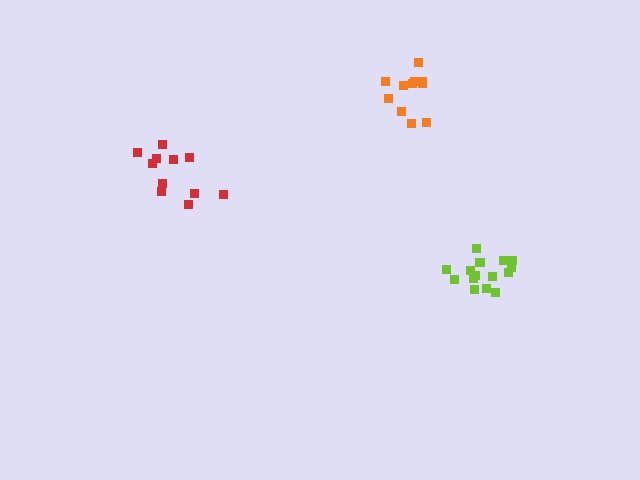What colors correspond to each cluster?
The clusters are colored: red, lime, orange.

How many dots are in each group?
Group 1: 11 dots, Group 2: 15 dots, Group 3: 11 dots (37 total).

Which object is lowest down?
The lime cluster is bottommost.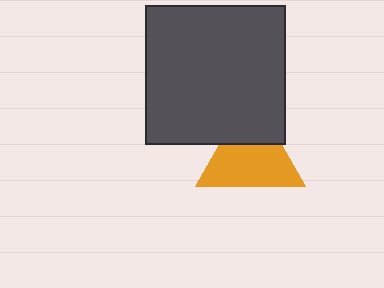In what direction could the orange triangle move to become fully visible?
The orange triangle could move down. That would shift it out from behind the dark gray rectangle entirely.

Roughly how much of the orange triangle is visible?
Most of it is visible (roughly 68%).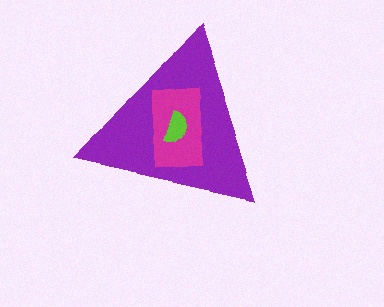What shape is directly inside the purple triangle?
The magenta rectangle.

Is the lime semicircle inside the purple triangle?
Yes.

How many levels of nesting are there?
3.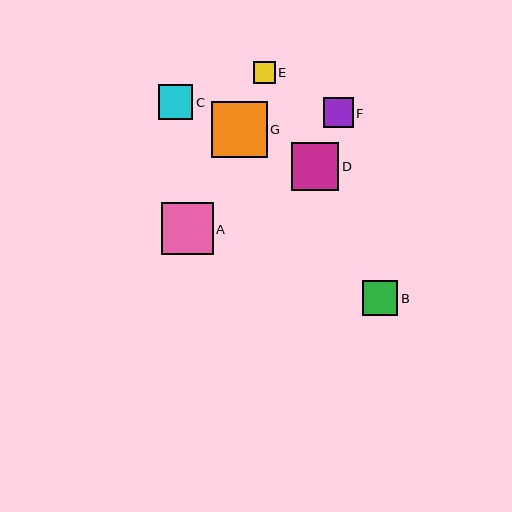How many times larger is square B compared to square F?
Square B is approximately 1.2 times the size of square F.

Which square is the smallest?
Square E is the smallest with a size of approximately 21 pixels.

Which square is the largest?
Square G is the largest with a size of approximately 56 pixels.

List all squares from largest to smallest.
From largest to smallest: G, A, D, B, C, F, E.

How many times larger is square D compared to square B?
Square D is approximately 1.4 times the size of square B.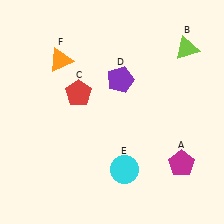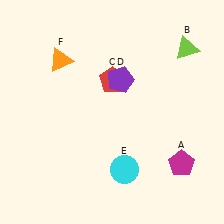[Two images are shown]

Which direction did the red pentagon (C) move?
The red pentagon (C) moved right.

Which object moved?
The red pentagon (C) moved right.